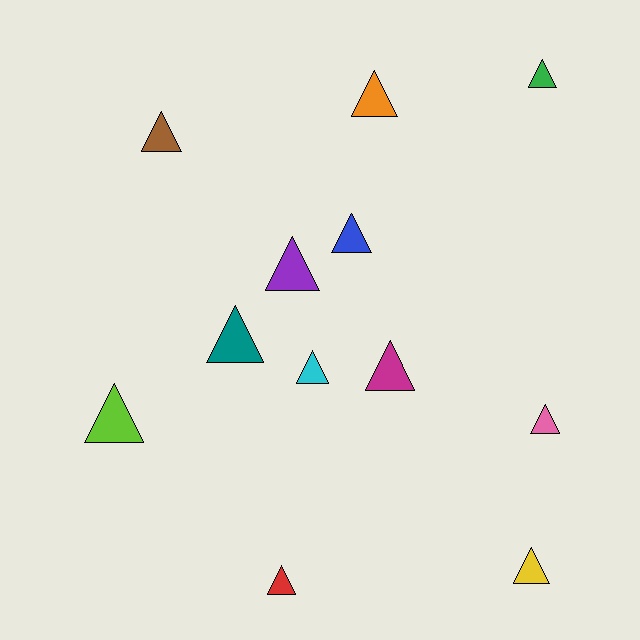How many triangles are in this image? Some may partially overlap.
There are 12 triangles.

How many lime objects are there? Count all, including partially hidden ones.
There is 1 lime object.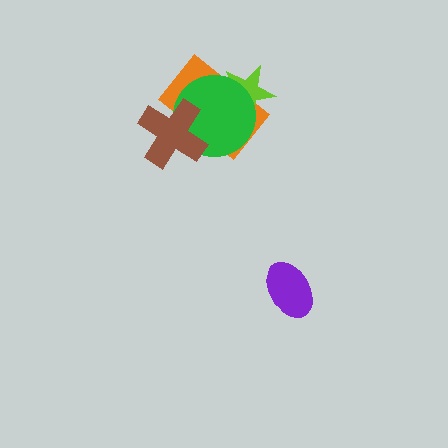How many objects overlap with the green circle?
3 objects overlap with the green circle.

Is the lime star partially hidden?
Yes, it is partially covered by another shape.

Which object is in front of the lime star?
The green circle is in front of the lime star.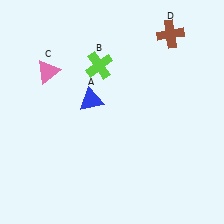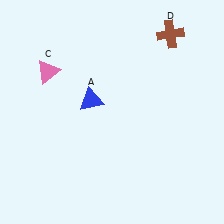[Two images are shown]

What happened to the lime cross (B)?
The lime cross (B) was removed in Image 2. It was in the top-left area of Image 1.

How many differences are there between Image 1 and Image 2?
There is 1 difference between the two images.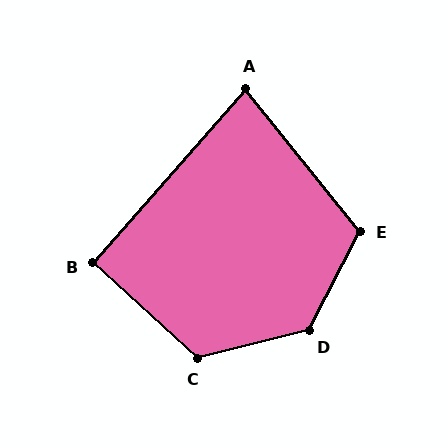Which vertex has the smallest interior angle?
A, at approximately 80 degrees.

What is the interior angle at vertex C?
Approximately 124 degrees (obtuse).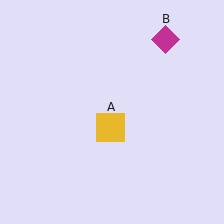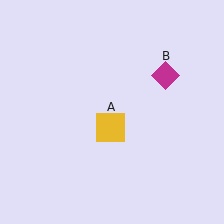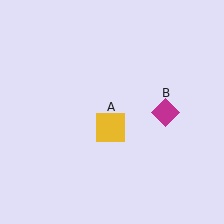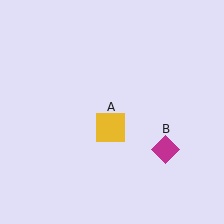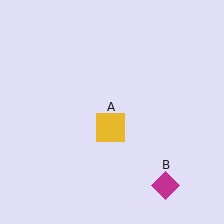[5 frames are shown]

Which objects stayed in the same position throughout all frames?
Yellow square (object A) remained stationary.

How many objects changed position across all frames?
1 object changed position: magenta diamond (object B).